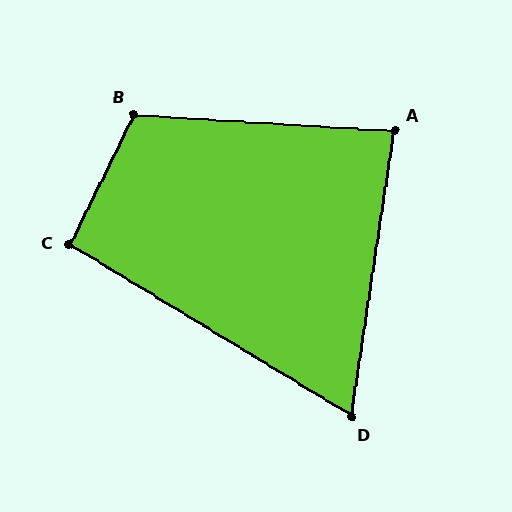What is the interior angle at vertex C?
Approximately 95 degrees (obtuse).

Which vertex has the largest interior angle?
B, at approximately 113 degrees.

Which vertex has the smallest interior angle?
D, at approximately 67 degrees.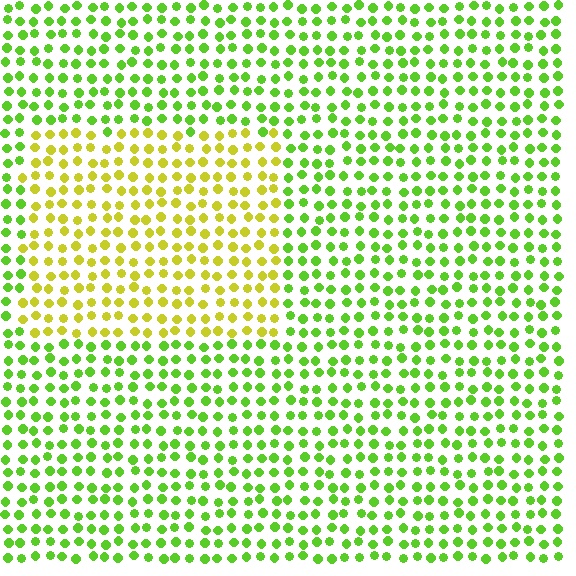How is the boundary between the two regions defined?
The boundary is defined purely by a slight shift in hue (about 40 degrees). Spacing, size, and orientation are identical on both sides.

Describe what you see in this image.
The image is filled with small lime elements in a uniform arrangement. A rectangle-shaped region is visible where the elements are tinted to a slightly different hue, forming a subtle color boundary.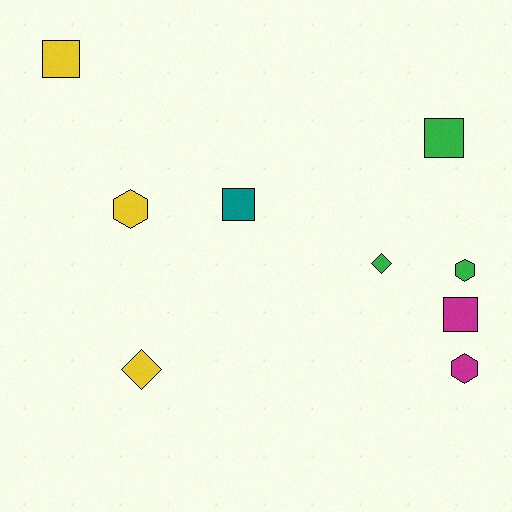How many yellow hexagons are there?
There is 1 yellow hexagon.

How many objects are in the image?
There are 9 objects.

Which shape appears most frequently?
Square, with 4 objects.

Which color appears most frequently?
Green, with 3 objects.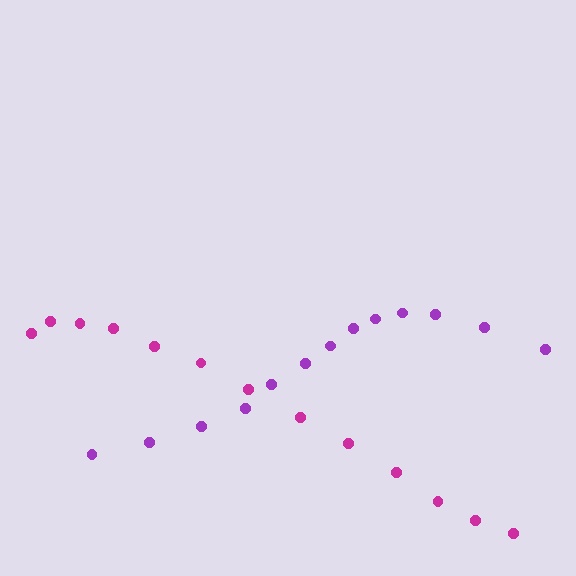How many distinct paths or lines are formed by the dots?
There are 2 distinct paths.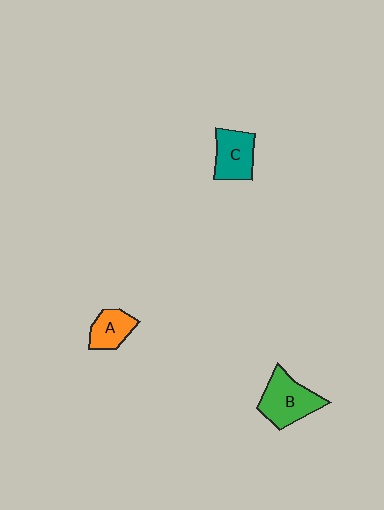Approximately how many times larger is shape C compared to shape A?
Approximately 1.3 times.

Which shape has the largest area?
Shape B (green).